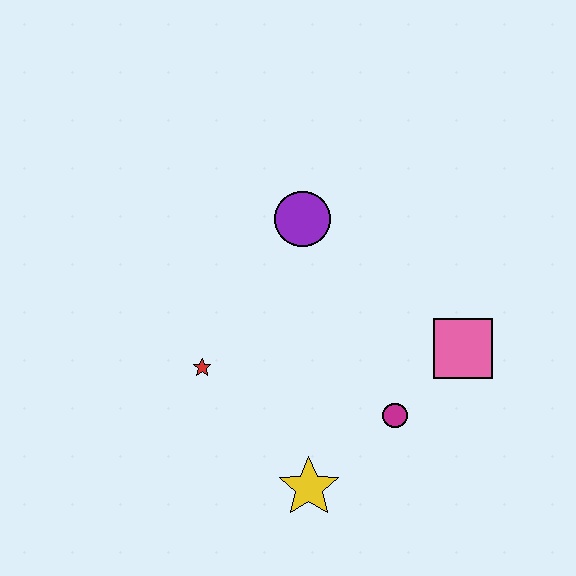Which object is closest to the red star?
The yellow star is closest to the red star.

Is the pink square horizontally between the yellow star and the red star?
No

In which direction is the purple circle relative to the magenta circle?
The purple circle is above the magenta circle.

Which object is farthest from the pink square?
The red star is farthest from the pink square.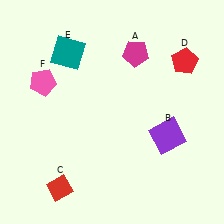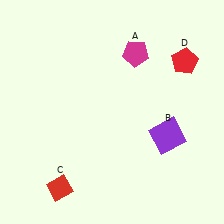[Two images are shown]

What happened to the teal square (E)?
The teal square (E) was removed in Image 2. It was in the top-left area of Image 1.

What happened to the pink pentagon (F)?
The pink pentagon (F) was removed in Image 2. It was in the top-left area of Image 1.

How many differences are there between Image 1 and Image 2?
There are 2 differences between the two images.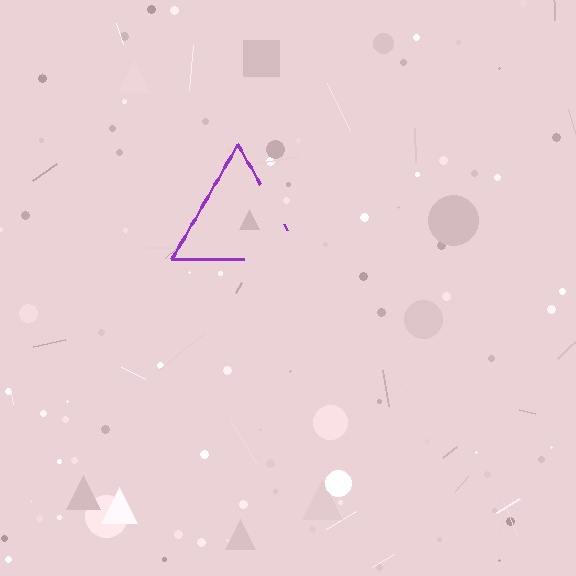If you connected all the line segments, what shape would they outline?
They would outline a triangle.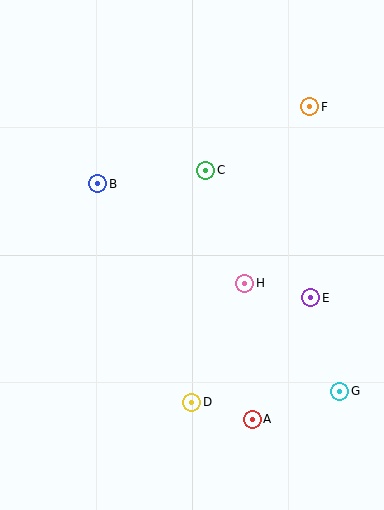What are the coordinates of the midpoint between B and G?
The midpoint between B and G is at (219, 288).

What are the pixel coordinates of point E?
Point E is at (311, 298).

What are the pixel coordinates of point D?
Point D is at (192, 402).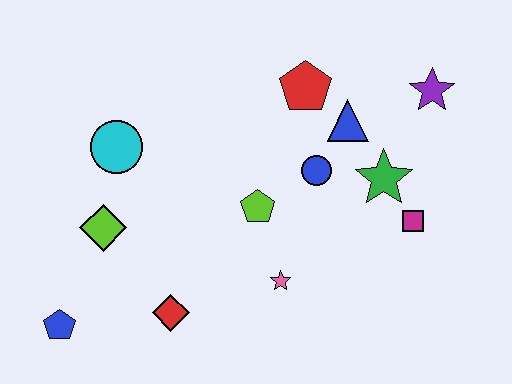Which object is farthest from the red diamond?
The purple star is farthest from the red diamond.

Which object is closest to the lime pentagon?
The blue circle is closest to the lime pentagon.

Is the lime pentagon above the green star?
No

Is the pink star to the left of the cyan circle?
No